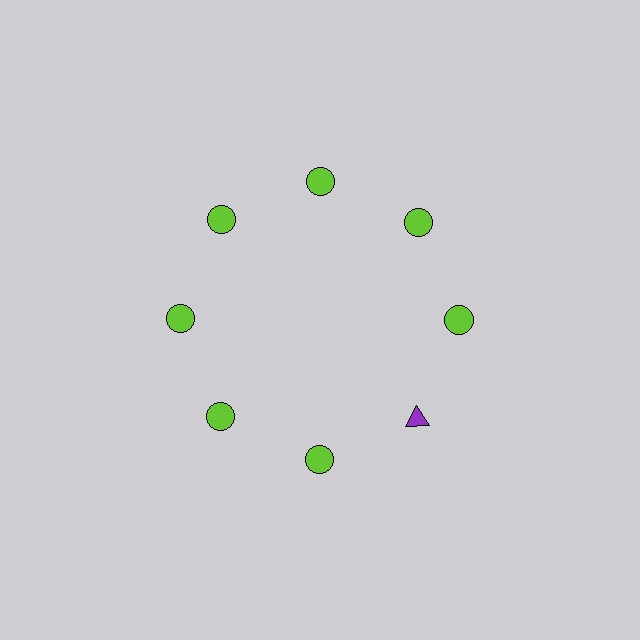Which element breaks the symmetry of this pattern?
The purple triangle at roughly the 4 o'clock position breaks the symmetry. All other shapes are lime circles.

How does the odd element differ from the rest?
It differs in both color (purple instead of lime) and shape (triangle instead of circle).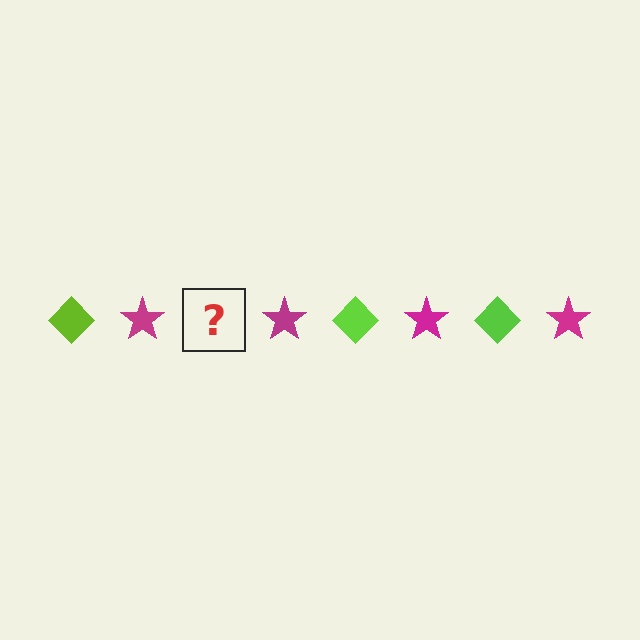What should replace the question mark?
The question mark should be replaced with a lime diamond.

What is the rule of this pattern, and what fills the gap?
The rule is that the pattern alternates between lime diamond and magenta star. The gap should be filled with a lime diamond.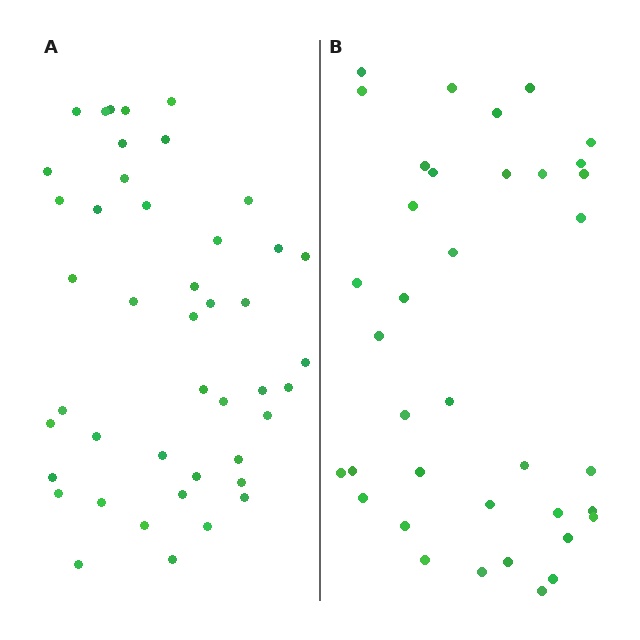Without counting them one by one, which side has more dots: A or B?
Region A (the left region) has more dots.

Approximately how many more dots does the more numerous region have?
Region A has roughly 8 or so more dots than region B.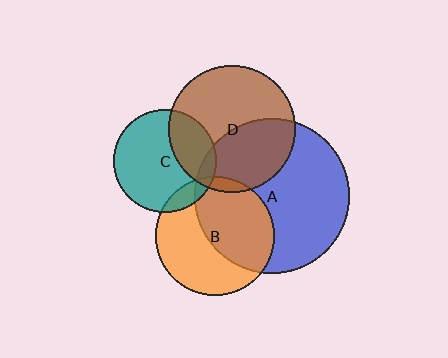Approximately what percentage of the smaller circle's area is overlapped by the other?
Approximately 10%.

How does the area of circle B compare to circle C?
Approximately 1.3 times.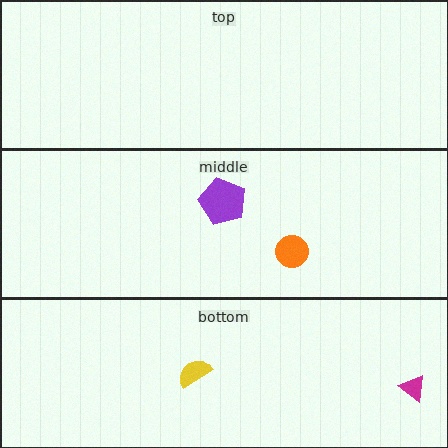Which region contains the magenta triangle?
The bottom region.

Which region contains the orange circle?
The middle region.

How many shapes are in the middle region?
2.